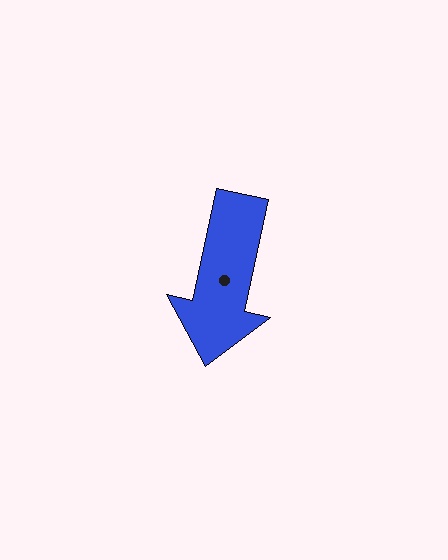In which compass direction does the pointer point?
South.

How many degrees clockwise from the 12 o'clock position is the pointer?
Approximately 192 degrees.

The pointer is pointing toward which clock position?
Roughly 6 o'clock.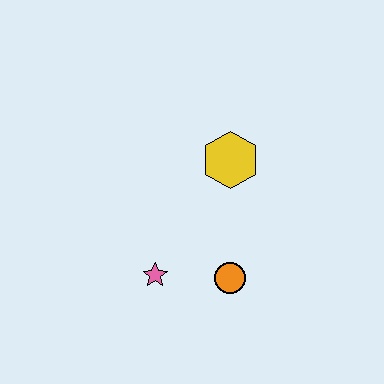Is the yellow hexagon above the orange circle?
Yes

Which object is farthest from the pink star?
The yellow hexagon is farthest from the pink star.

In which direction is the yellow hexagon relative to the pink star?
The yellow hexagon is above the pink star.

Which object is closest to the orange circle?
The pink star is closest to the orange circle.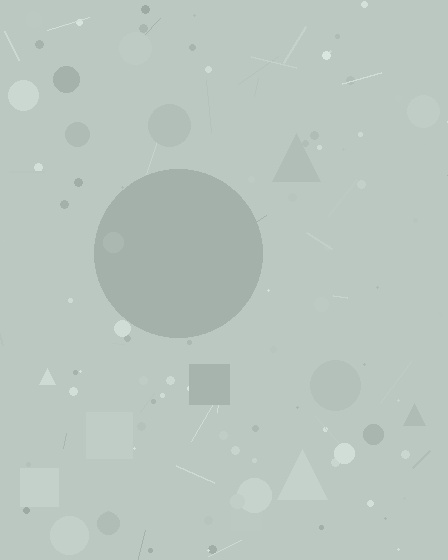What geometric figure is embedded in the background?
A circle is embedded in the background.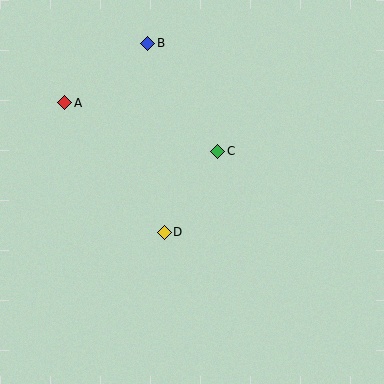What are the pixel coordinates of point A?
Point A is at (65, 103).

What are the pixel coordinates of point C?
Point C is at (218, 151).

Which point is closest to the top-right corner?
Point C is closest to the top-right corner.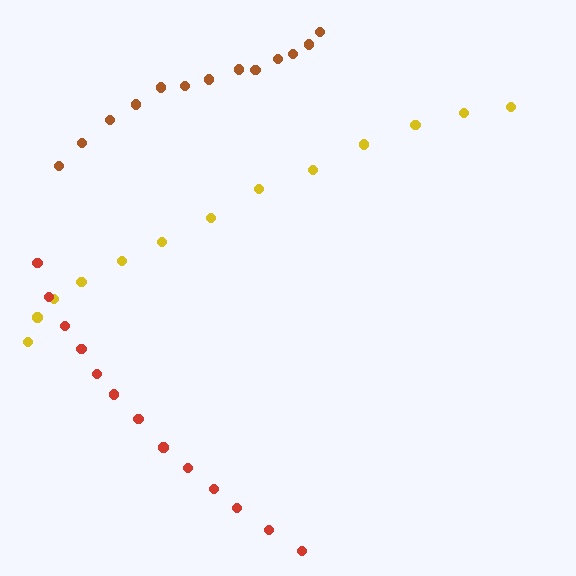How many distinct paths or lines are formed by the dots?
There are 3 distinct paths.